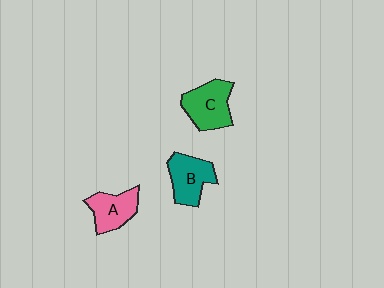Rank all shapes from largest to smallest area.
From largest to smallest: C (green), B (teal), A (pink).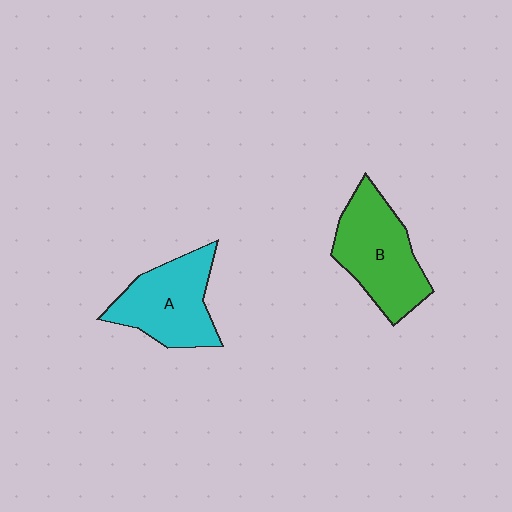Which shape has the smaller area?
Shape A (cyan).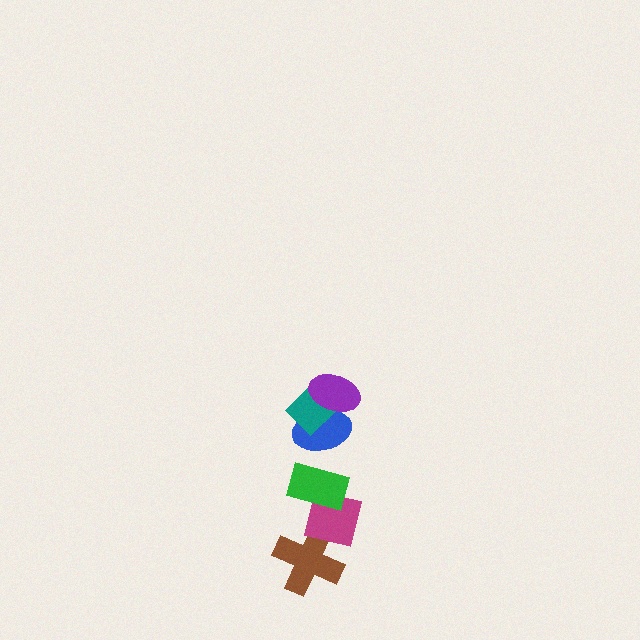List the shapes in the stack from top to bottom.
From top to bottom: the purple ellipse, the teal diamond, the blue ellipse, the green rectangle, the magenta square, the brown cross.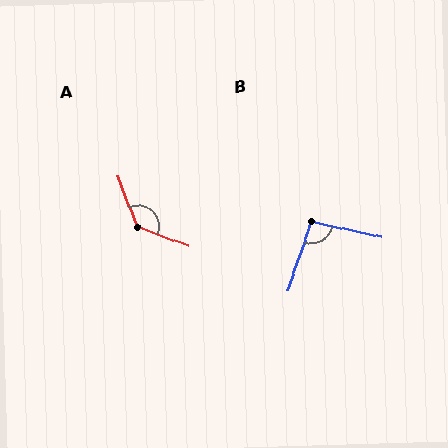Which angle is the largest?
A, at approximately 132 degrees.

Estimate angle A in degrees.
Approximately 132 degrees.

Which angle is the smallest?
B, at approximately 96 degrees.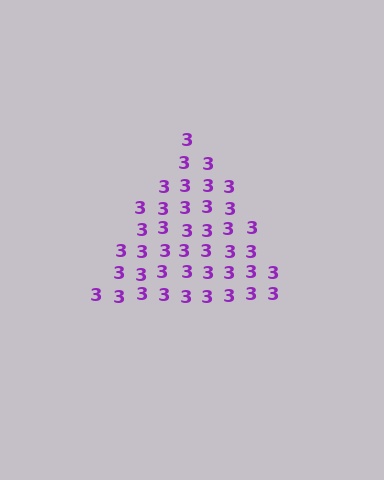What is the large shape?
The large shape is a triangle.